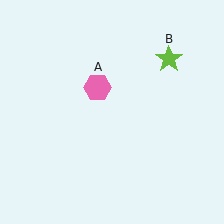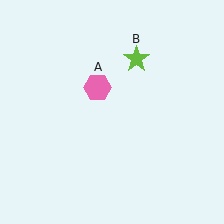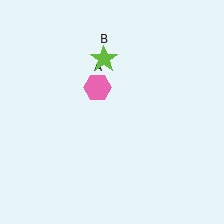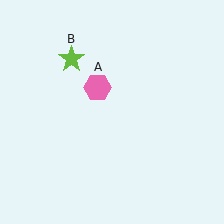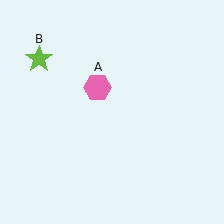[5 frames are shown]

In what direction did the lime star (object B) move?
The lime star (object B) moved left.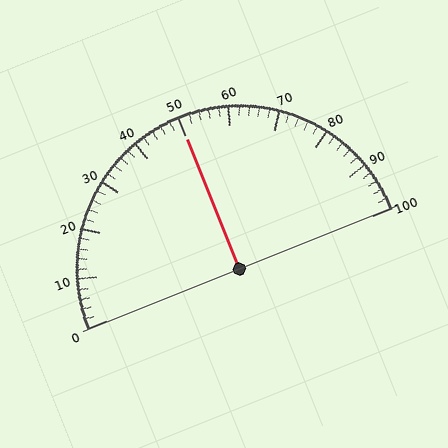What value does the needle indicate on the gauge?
The needle indicates approximately 50.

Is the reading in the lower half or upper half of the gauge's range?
The reading is in the upper half of the range (0 to 100).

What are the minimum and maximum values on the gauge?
The gauge ranges from 0 to 100.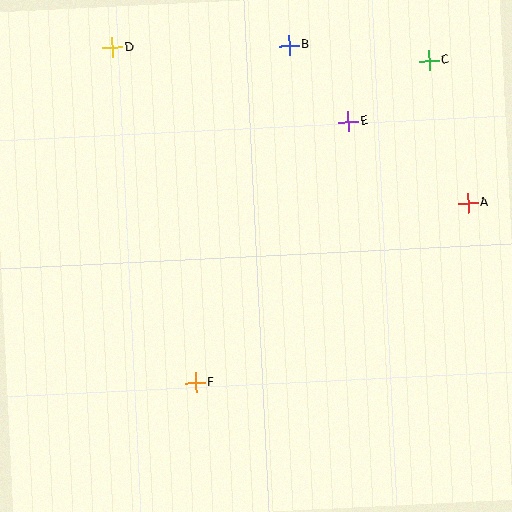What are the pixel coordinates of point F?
Point F is at (196, 383).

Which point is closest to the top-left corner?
Point D is closest to the top-left corner.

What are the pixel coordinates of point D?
Point D is at (112, 47).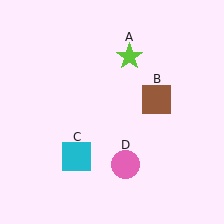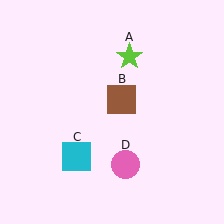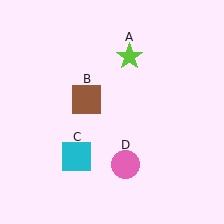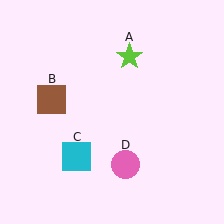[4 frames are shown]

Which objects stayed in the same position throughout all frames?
Lime star (object A) and cyan square (object C) and pink circle (object D) remained stationary.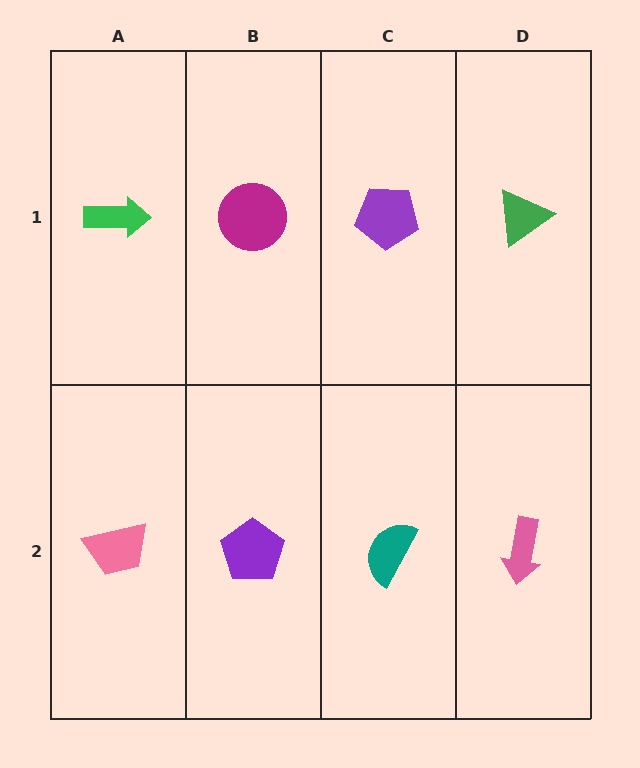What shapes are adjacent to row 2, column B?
A magenta circle (row 1, column B), a pink trapezoid (row 2, column A), a teal semicircle (row 2, column C).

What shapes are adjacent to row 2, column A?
A green arrow (row 1, column A), a purple pentagon (row 2, column B).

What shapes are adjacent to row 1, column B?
A purple pentagon (row 2, column B), a green arrow (row 1, column A), a purple pentagon (row 1, column C).